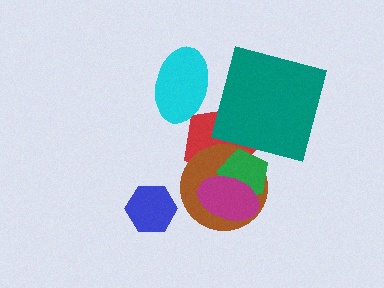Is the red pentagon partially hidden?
Yes, it is partially covered by another shape.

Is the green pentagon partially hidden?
Yes, it is partially covered by another shape.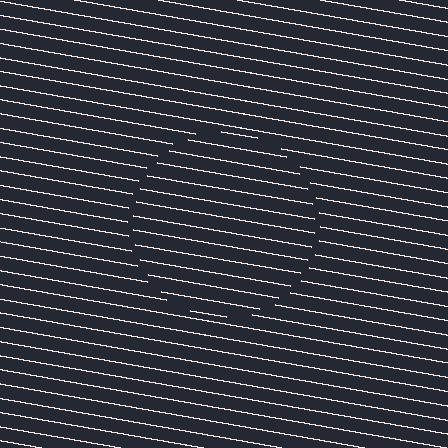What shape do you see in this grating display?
An illusory circle. The interior of the shape contains the same grating, shifted by half a period — the contour is defined by the phase discontinuity where line-ends from the inner and outer gratings abut.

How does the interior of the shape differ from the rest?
The interior of the shape contains the same grating, shifted by half a period — the contour is defined by the phase discontinuity where line-ends from the inner and outer gratings abut.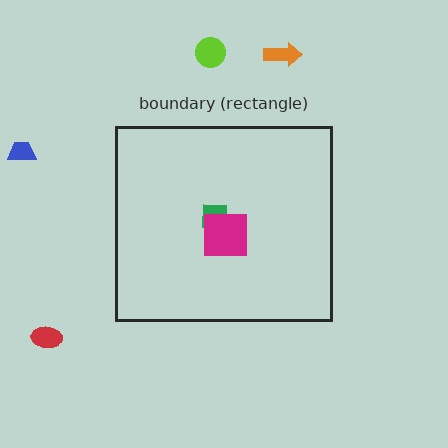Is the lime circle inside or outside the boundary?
Outside.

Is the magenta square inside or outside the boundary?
Inside.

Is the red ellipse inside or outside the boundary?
Outside.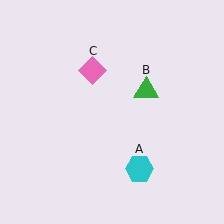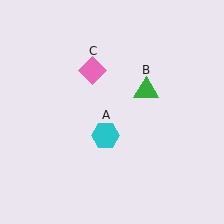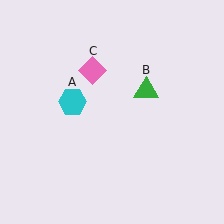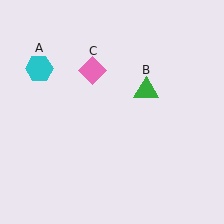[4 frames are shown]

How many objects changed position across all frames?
1 object changed position: cyan hexagon (object A).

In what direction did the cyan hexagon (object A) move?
The cyan hexagon (object A) moved up and to the left.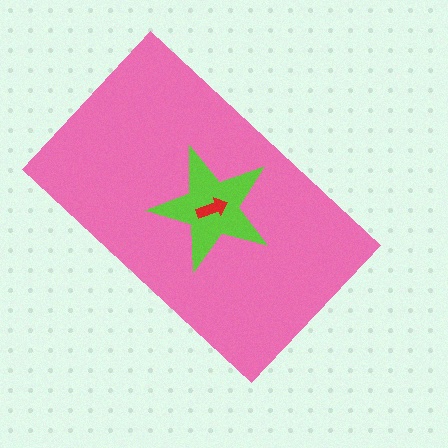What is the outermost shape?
The pink rectangle.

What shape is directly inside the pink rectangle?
The lime star.